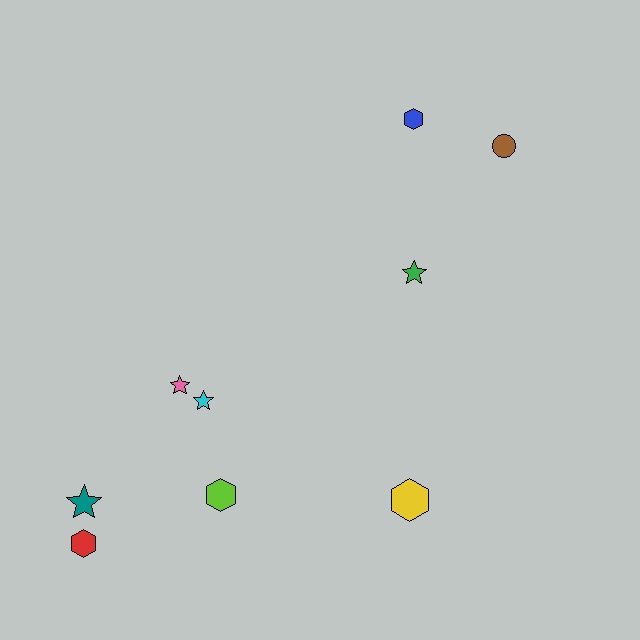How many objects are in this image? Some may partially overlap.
There are 9 objects.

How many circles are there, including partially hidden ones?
There is 1 circle.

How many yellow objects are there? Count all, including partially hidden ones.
There is 1 yellow object.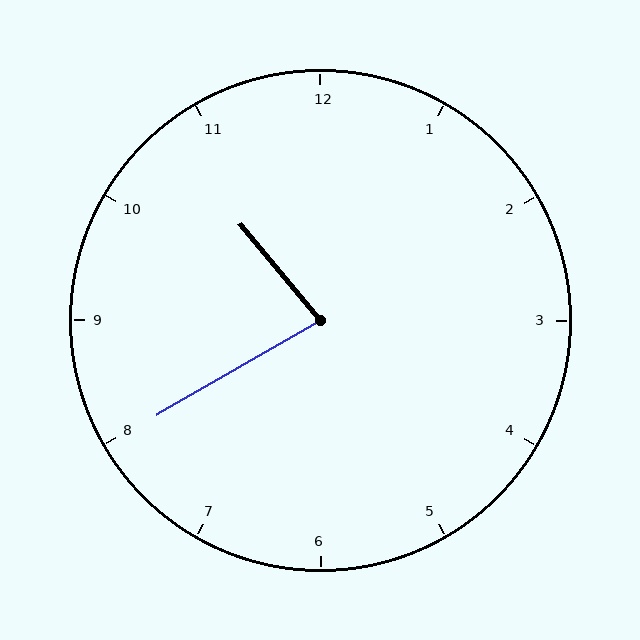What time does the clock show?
10:40.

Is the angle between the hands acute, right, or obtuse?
It is acute.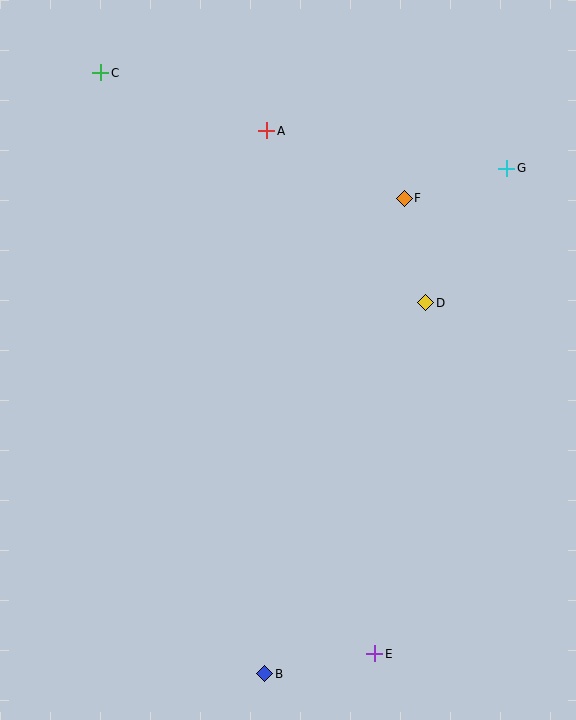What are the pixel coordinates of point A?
Point A is at (267, 131).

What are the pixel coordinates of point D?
Point D is at (426, 303).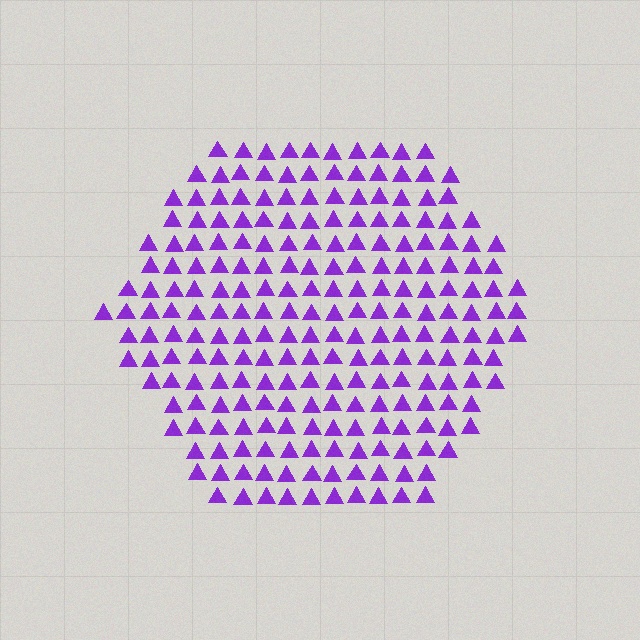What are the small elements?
The small elements are triangles.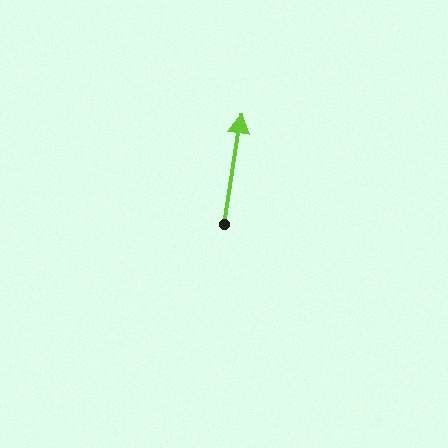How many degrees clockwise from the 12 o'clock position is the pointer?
Approximately 9 degrees.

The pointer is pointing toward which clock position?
Roughly 12 o'clock.